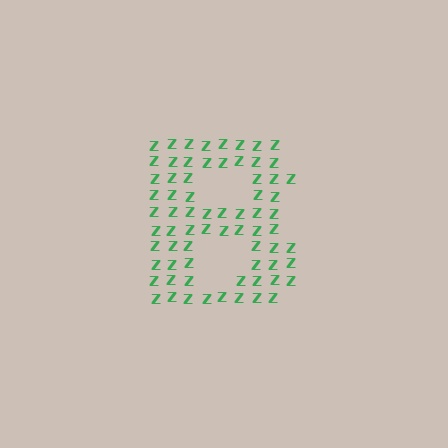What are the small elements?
The small elements are letter Z's.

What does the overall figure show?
The overall figure shows the letter B.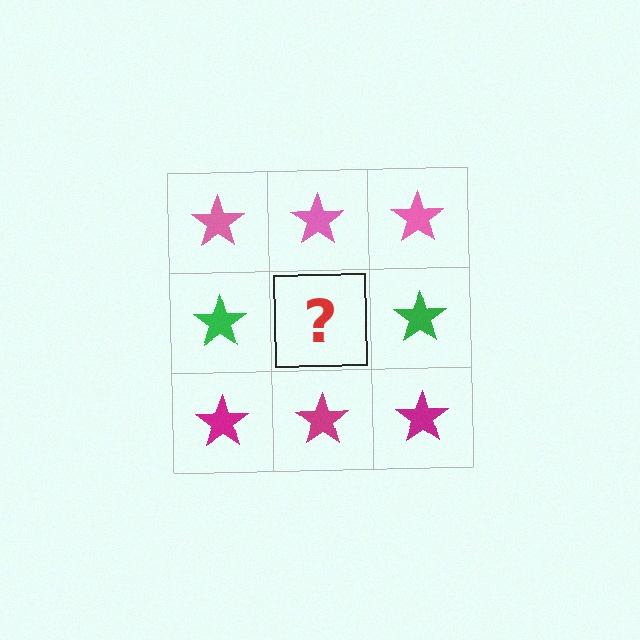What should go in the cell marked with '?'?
The missing cell should contain a green star.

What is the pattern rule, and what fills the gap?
The rule is that each row has a consistent color. The gap should be filled with a green star.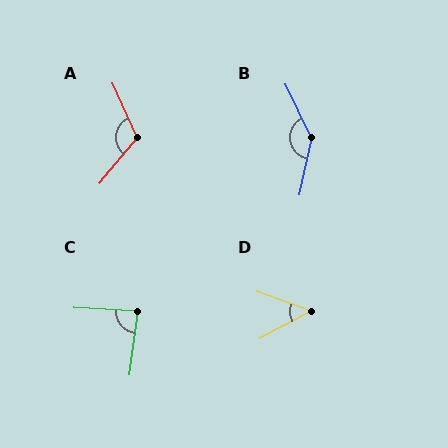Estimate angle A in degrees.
Approximately 117 degrees.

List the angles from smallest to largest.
D (48°), C (85°), A (117°), B (142°).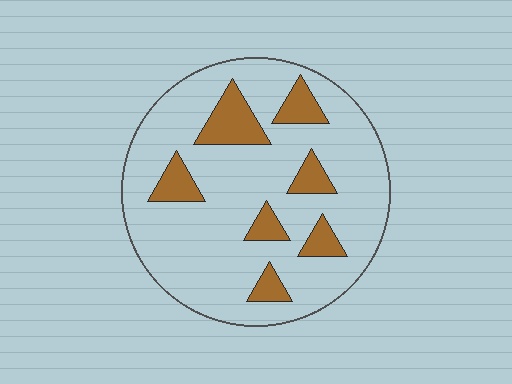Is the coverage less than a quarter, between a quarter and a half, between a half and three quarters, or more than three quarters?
Less than a quarter.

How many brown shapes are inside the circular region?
7.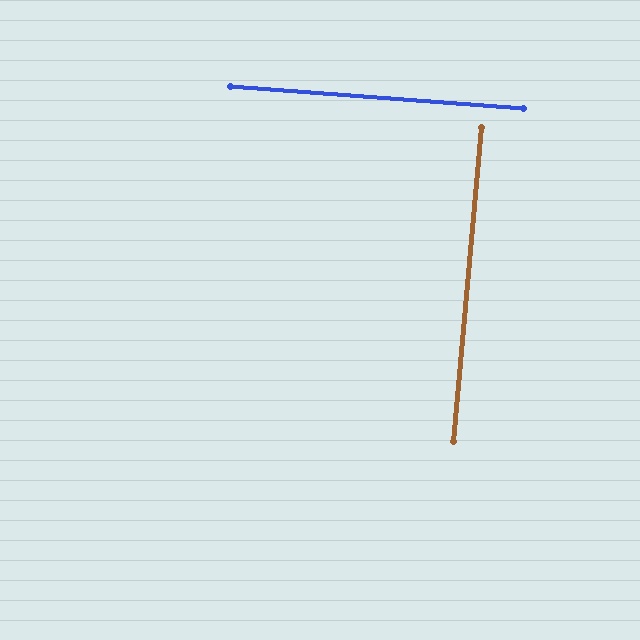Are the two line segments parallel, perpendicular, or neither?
Perpendicular — they meet at approximately 89°.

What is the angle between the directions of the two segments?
Approximately 89 degrees.